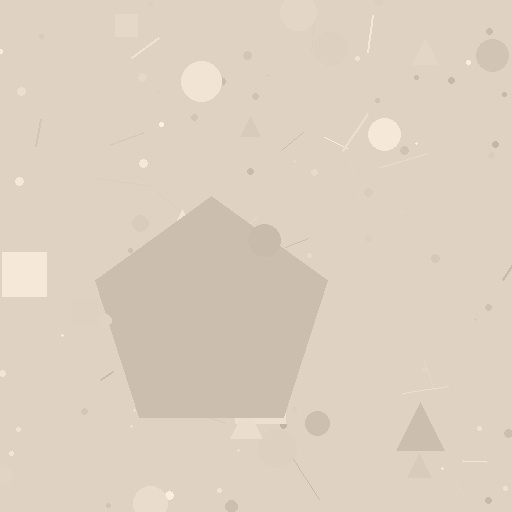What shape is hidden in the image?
A pentagon is hidden in the image.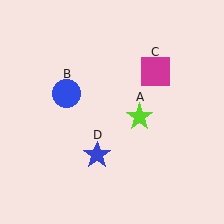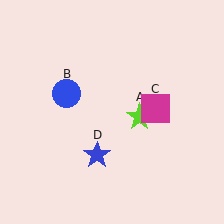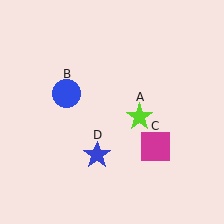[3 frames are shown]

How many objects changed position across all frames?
1 object changed position: magenta square (object C).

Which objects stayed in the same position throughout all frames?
Lime star (object A) and blue circle (object B) and blue star (object D) remained stationary.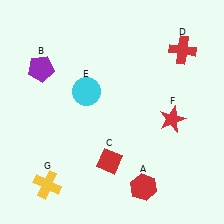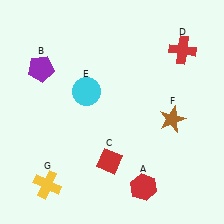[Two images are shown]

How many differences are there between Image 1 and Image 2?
There is 1 difference between the two images.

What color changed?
The star (F) changed from red in Image 1 to brown in Image 2.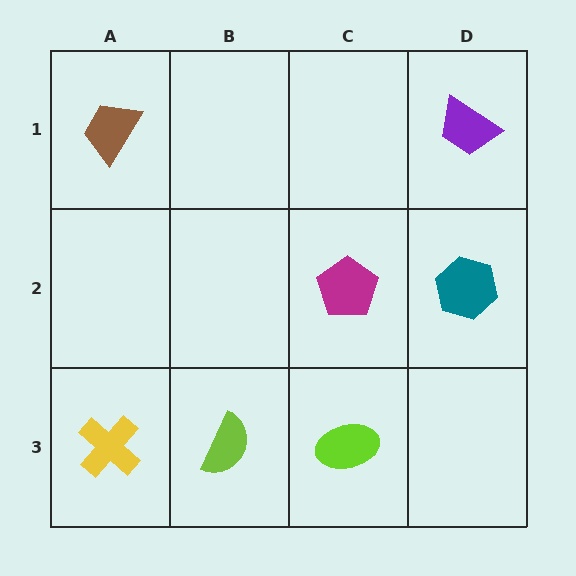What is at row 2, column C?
A magenta pentagon.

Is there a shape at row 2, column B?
No, that cell is empty.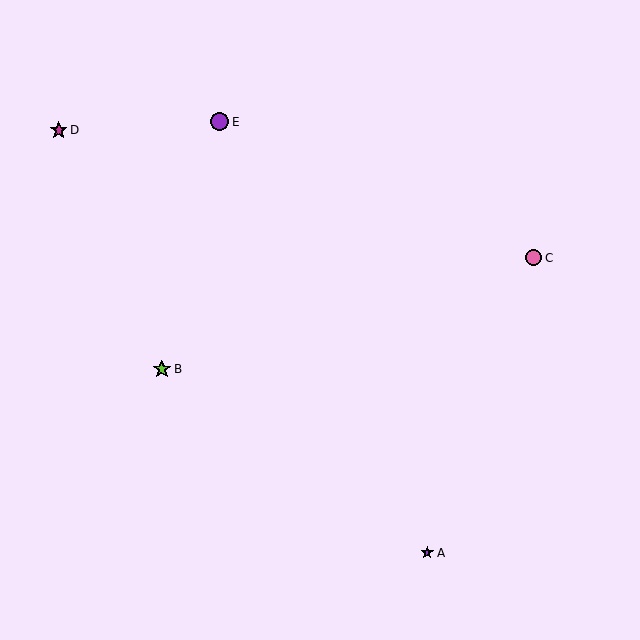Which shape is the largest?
The lime star (labeled B) is the largest.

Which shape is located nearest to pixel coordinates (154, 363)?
The lime star (labeled B) at (162, 369) is nearest to that location.